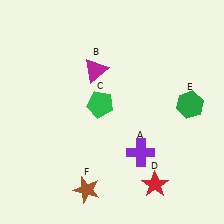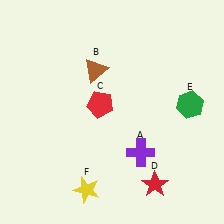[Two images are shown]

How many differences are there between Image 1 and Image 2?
There are 3 differences between the two images.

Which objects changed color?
B changed from magenta to brown. C changed from green to red. F changed from brown to yellow.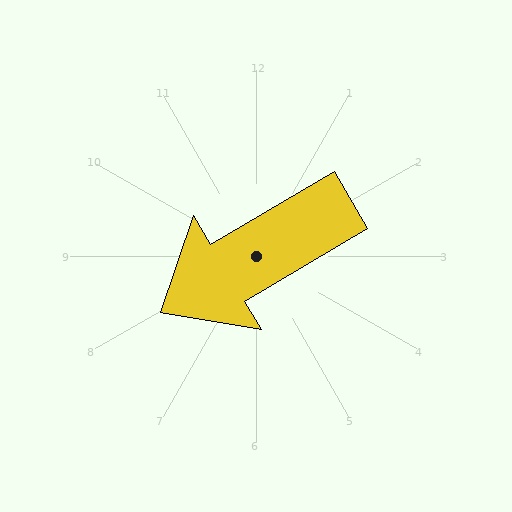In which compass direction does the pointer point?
Southwest.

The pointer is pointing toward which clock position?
Roughly 8 o'clock.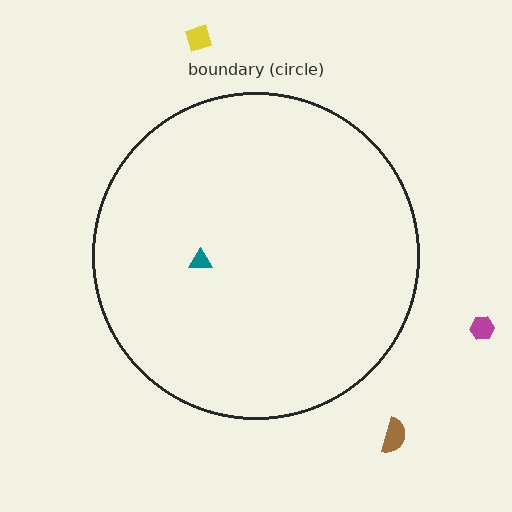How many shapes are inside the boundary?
1 inside, 3 outside.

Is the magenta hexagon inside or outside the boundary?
Outside.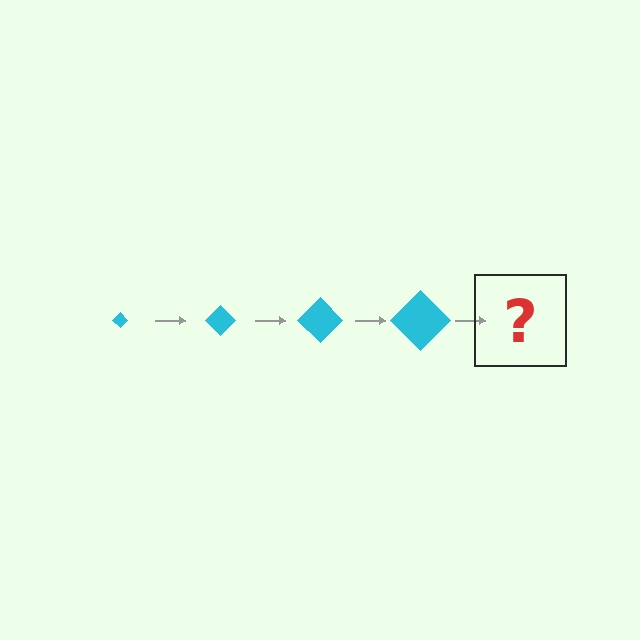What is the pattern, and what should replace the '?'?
The pattern is that the diamond gets progressively larger each step. The '?' should be a cyan diamond, larger than the previous one.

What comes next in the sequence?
The next element should be a cyan diamond, larger than the previous one.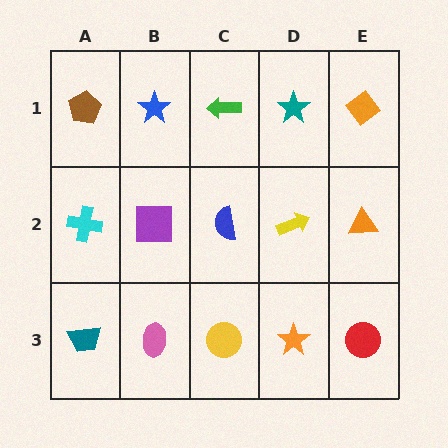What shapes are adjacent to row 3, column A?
A cyan cross (row 2, column A), a pink ellipse (row 3, column B).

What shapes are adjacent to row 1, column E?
An orange triangle (row 2, column E), a teal star (row 1, column D).